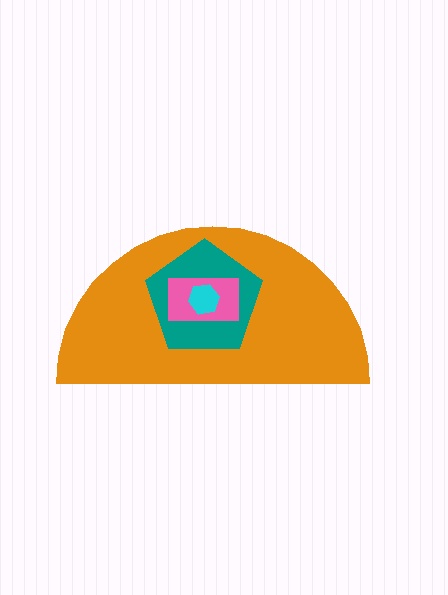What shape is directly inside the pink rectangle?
The cyan hexagon.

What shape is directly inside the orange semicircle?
The teal pentagon.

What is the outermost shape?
The orange semicircle.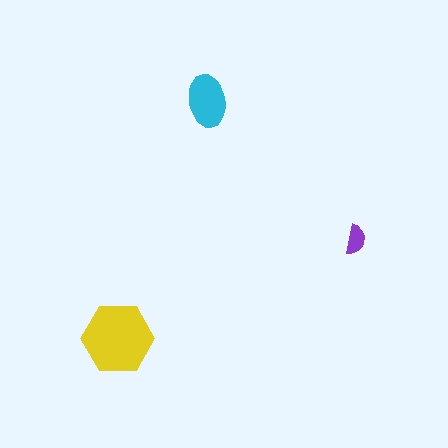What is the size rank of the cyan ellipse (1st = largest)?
2nd.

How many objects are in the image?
There are 3 objects in the image.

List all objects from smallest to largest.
The purple semicircle, the cyan ellipse, the yellow hexagon.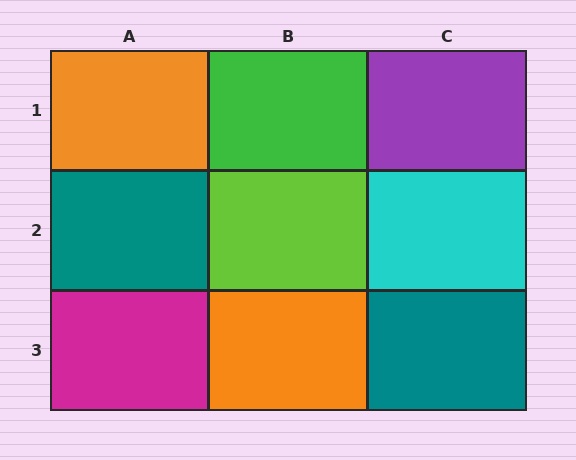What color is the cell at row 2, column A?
Teal.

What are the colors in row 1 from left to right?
Orange, green, purple.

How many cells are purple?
1 cell is purple.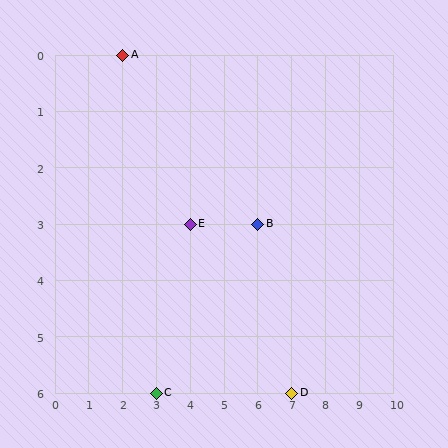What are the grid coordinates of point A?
Point A is at grid coordinates (2, 0).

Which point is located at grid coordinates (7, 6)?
Point D is at (7, 6).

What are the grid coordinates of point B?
Point B is at grid coordinates (6, 3).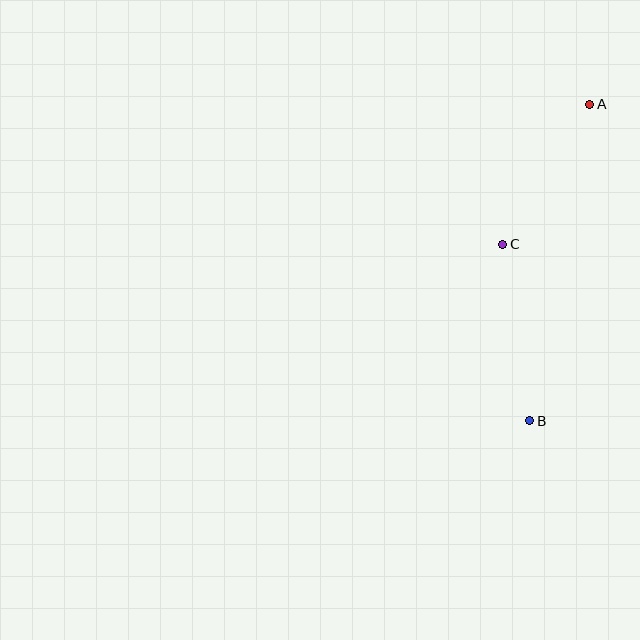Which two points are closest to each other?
Points A and C are closest to each other.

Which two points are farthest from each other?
Points A and B are farthest from each other.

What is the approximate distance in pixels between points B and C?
The distance between B and C is approximately 178 pixels.